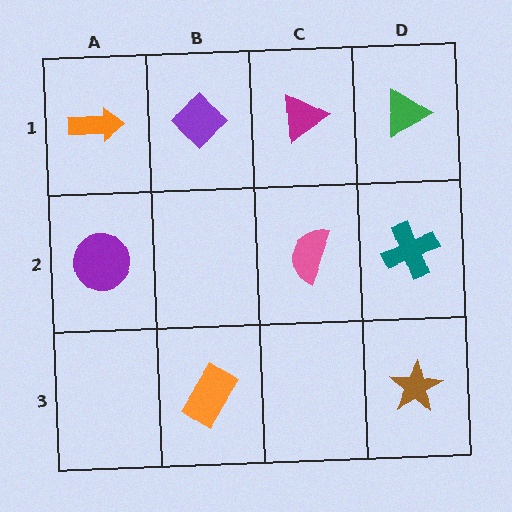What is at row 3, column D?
A brown star.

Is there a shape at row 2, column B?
No, that cell is empty.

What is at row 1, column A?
An orange arrow.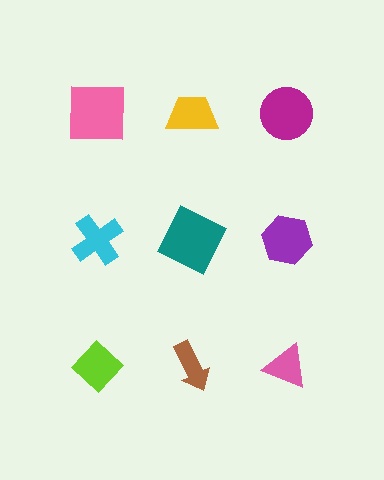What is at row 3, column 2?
A brown arrow.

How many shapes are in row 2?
3 shapes.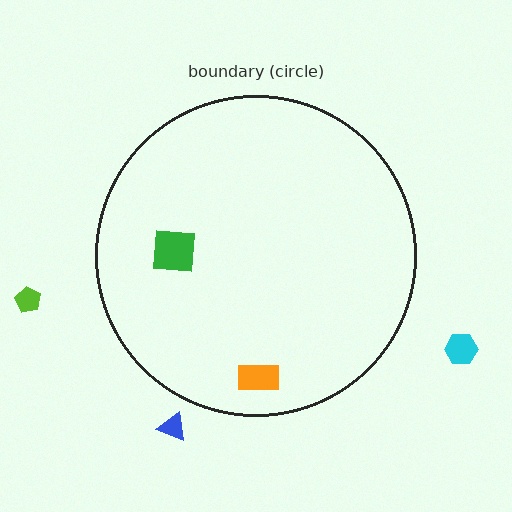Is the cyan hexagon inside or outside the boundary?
Outside.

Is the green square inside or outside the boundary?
Inside.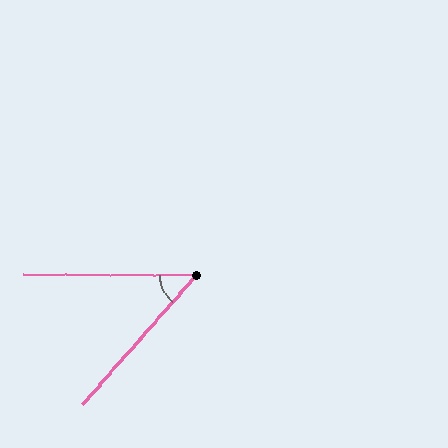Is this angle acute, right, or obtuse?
It is acute.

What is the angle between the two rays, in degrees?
Approximately 49 degrees.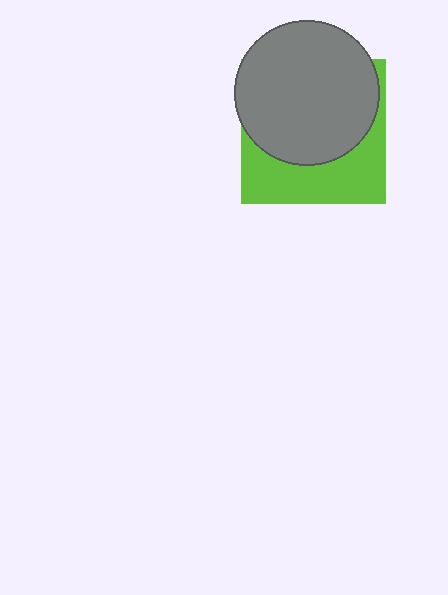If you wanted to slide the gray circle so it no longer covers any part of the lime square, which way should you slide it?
Slide it up — that is the most direct way to separate the two shapes.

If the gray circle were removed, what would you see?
You would see the complete lime square.